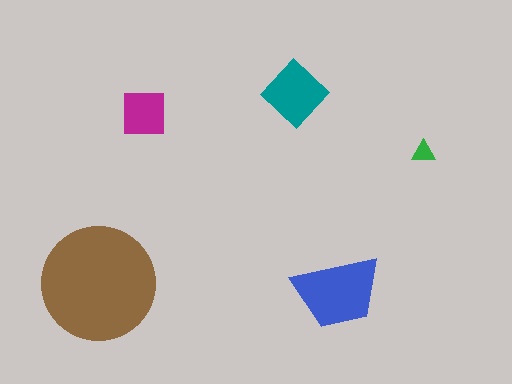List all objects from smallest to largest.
The green triangle, the magenta square, the teal diamond, the blue trapezoid, the brown circle.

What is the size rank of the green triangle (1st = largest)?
5th.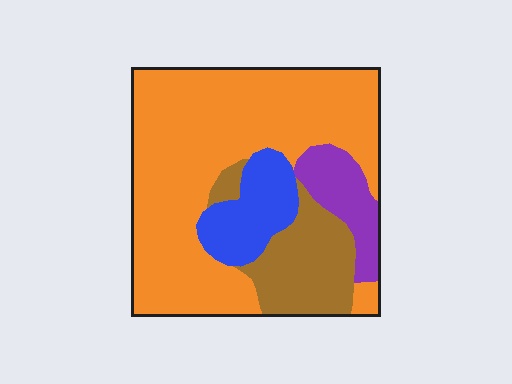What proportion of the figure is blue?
Blue takes up about one eighth (1/8) of the figure.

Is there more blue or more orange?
Orange.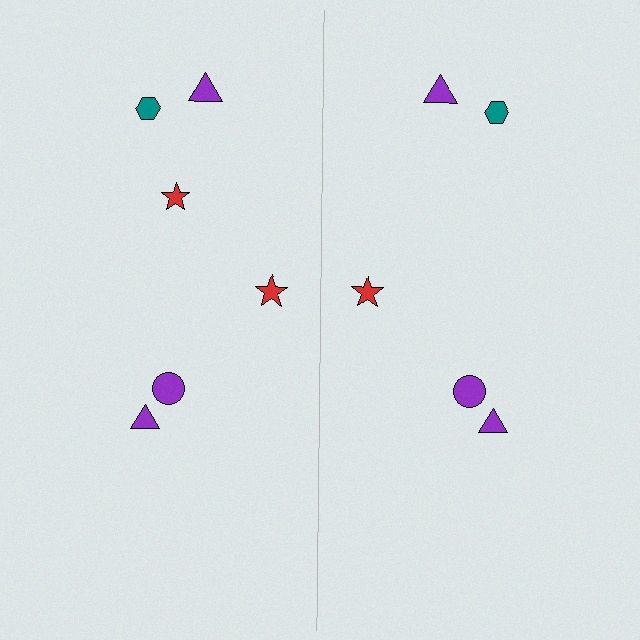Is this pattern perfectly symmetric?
No, the pattern is not perfectly symmetric. A red star is missing from the right side.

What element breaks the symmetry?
A red star is missing from the right side.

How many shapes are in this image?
There are 11 shapes in this image.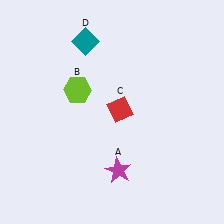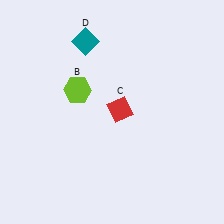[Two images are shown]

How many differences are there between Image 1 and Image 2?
There is 1 difference between the two images.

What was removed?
The magenta star (A) was removed in Image 2.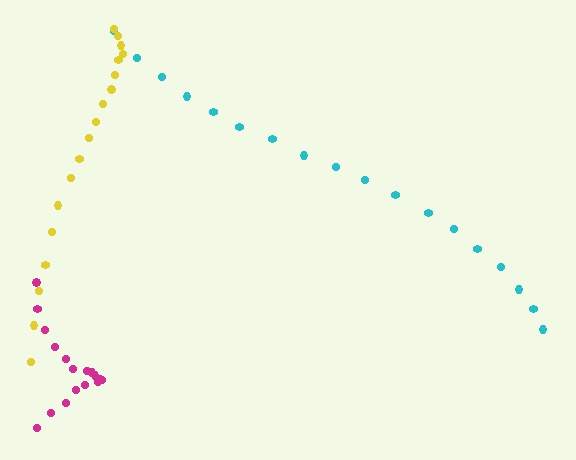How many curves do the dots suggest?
There are 3 distinct paths.